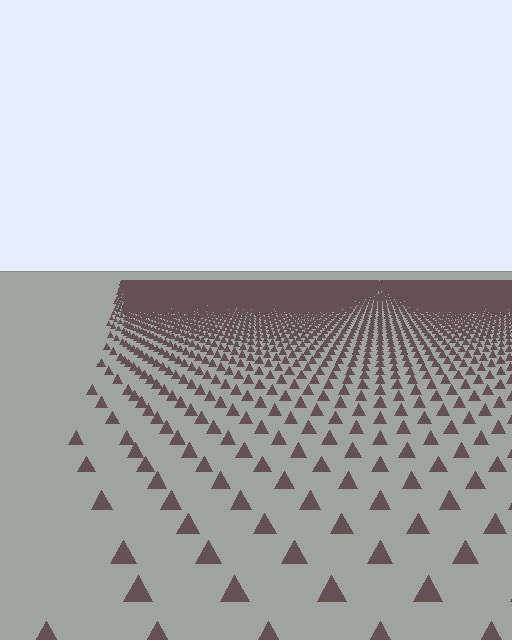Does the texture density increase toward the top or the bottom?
Density increases toward the top.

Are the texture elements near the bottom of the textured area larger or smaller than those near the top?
Larger. Near the bottom, elements are closer to the viewer and appear at a bigger on-screen size.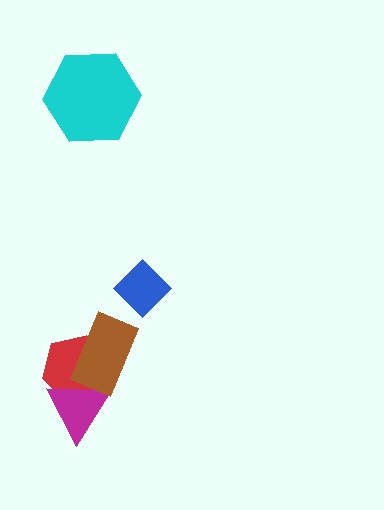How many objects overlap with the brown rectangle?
2 objects overlap with the brown rectangle.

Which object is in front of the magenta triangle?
The brown rectangle is in front of the magenta triangle.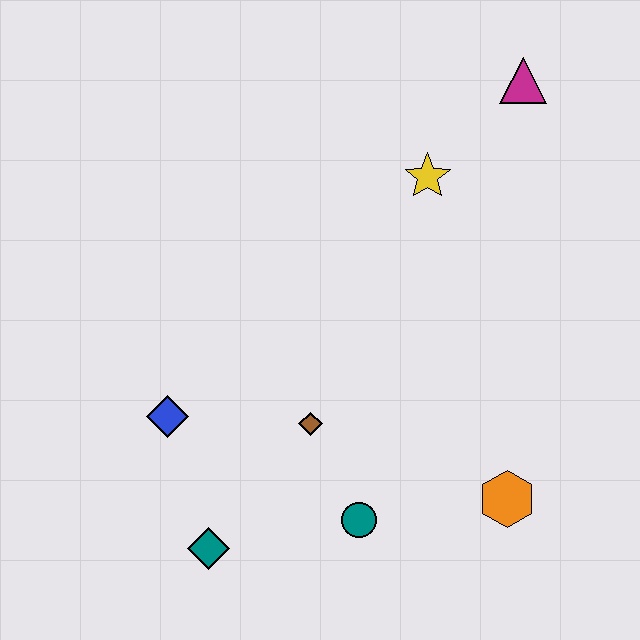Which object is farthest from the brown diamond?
The magenta triangle is farthest from the brown diamond.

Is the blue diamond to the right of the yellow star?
No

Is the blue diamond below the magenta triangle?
Yes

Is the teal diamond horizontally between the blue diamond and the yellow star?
Yes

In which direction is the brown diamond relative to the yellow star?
The brown diamond is below the yellow star.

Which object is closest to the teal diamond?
The blue diamond is closest to the teal diamond.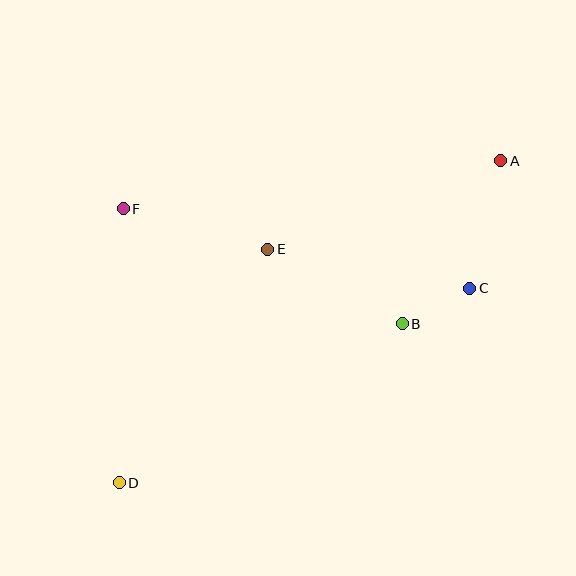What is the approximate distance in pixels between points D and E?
The distance between D and E is approximately 277 pixels.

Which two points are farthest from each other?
Points A and D are farthest from each other.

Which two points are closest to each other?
Points B and C are closest to each other.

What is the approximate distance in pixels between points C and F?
The distance between C and F is approximately 356 pixels.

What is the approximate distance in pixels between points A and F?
The distance between A and F is approximately 380 pixels.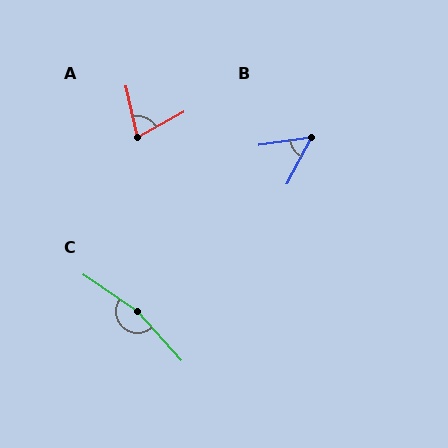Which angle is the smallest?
B, at approximately 54 degrees.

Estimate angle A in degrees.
Approximately 74 degrees.